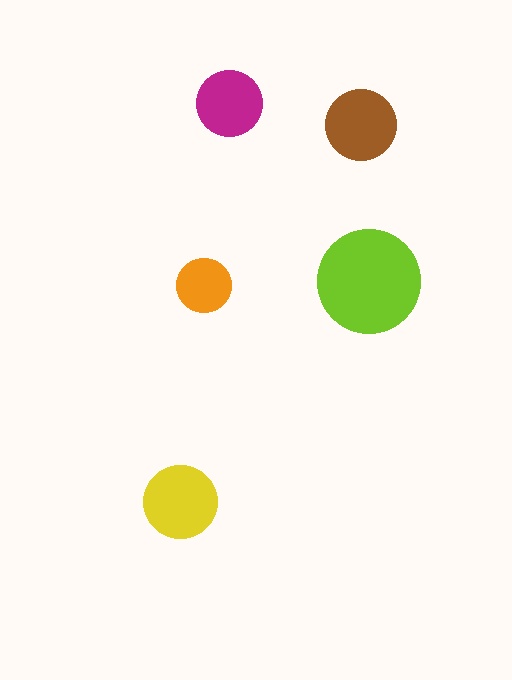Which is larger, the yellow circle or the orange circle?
The yellow one.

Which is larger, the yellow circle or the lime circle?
The lime one.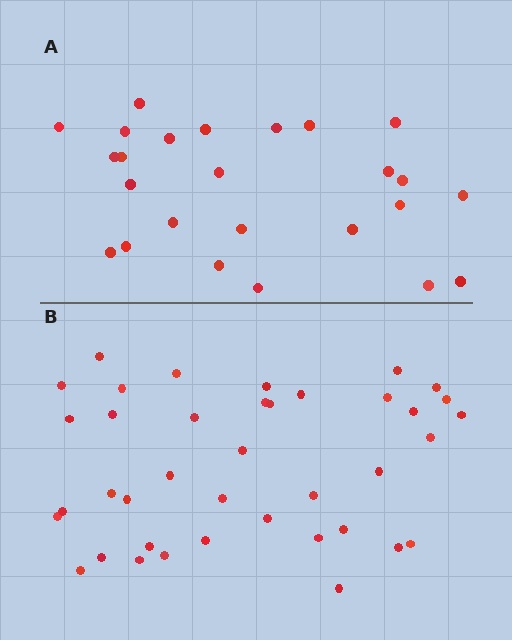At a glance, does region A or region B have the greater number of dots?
Region B (the bottom region) has more dots.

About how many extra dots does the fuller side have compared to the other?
Region B has approximately 15 more dots than region A.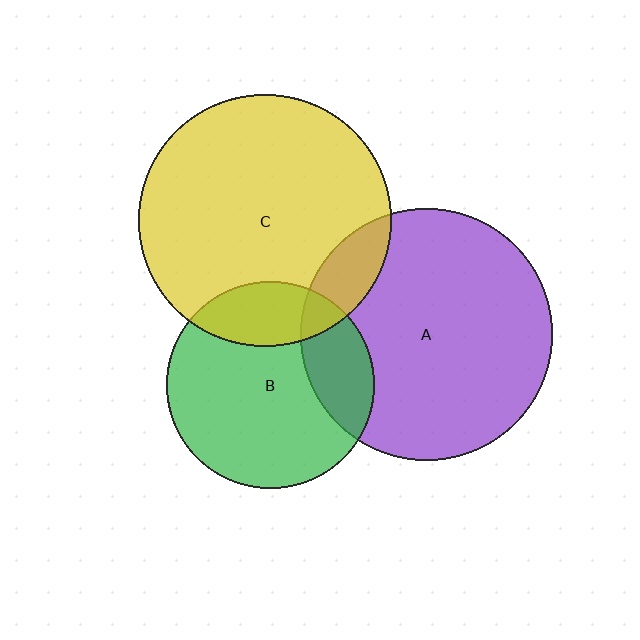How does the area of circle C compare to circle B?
Approximately 1.5 times.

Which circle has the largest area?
Circle A (purple).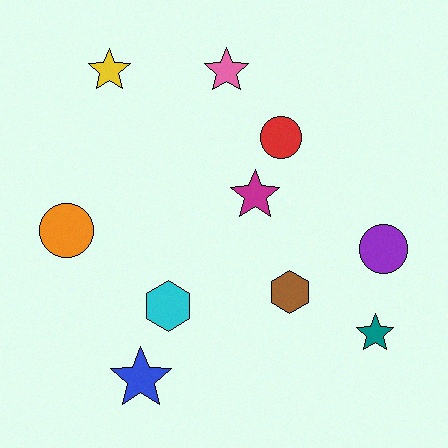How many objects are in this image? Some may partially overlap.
There are 10 objects.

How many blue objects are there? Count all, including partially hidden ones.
There is 1 blue object.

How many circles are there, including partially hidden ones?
There are 3 circles.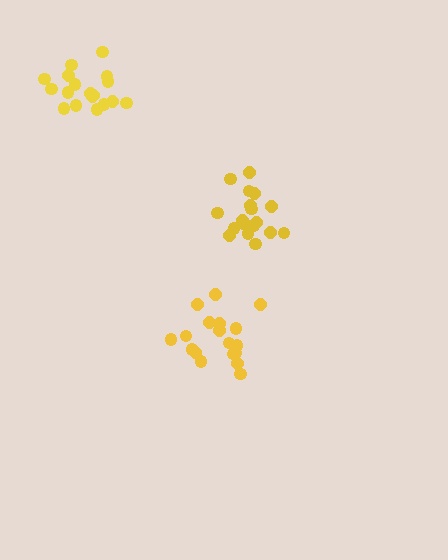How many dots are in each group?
Group 1: 18 dots, Group 2: 18 dots, Group 3: 18 dots (54 total).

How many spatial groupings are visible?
There are 3 spatial groupings.